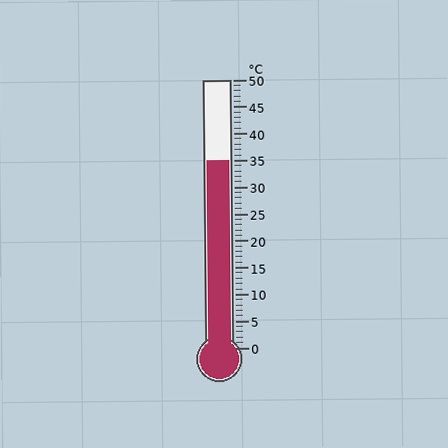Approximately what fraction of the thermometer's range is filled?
The thermometer is filled to approximately 70% of its range.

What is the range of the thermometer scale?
The thermometer scale ranges from 0°C to 50°C.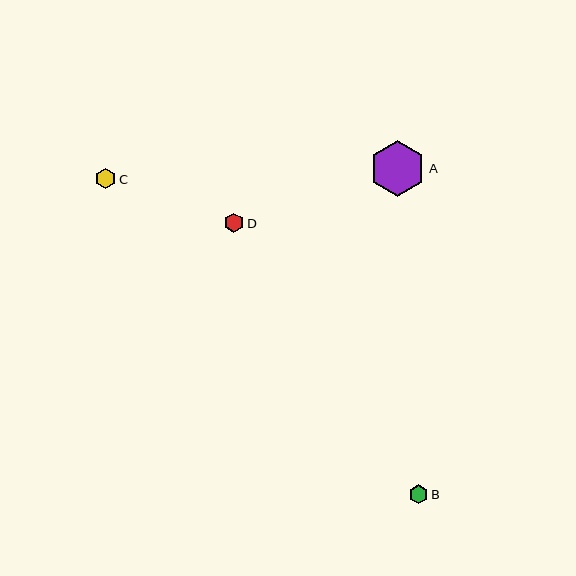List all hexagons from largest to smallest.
From largest to smallest: A, C, D, B.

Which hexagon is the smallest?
Hexagon B is the smallest with a size of approximately 19 pixels.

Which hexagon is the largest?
Hexagon A is the largest with a size of approximately 55 pixels.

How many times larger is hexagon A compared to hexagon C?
Hexagon A is approximately 2.7 times the size of hexagon C.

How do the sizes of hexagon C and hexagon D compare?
Hexagon C and hexagon D are approximately the same size.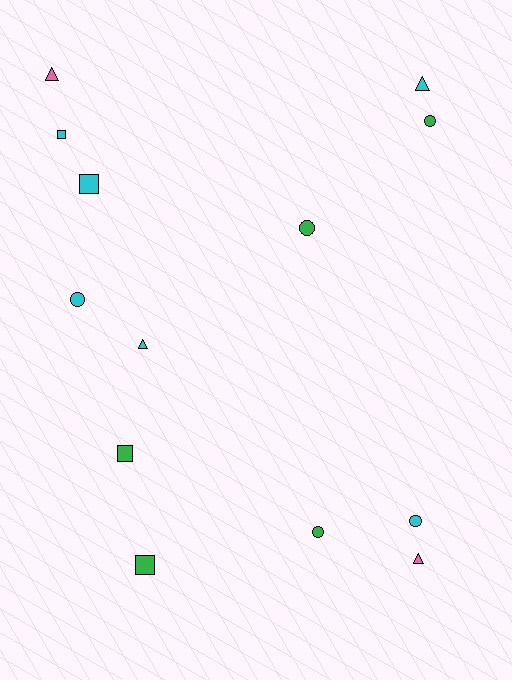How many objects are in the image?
There are 13 objects.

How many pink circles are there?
There are no pink circles.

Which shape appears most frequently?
Circle, with 5 objects.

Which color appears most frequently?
Cyan, with 6 objects.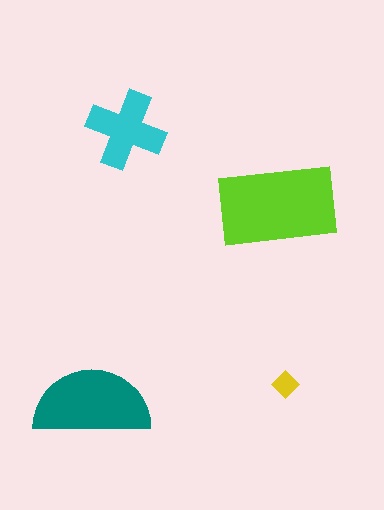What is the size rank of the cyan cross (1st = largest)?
3rd.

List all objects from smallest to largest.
The yellow diamond, the cyan cross, the teal semicircle, the lime rectangle.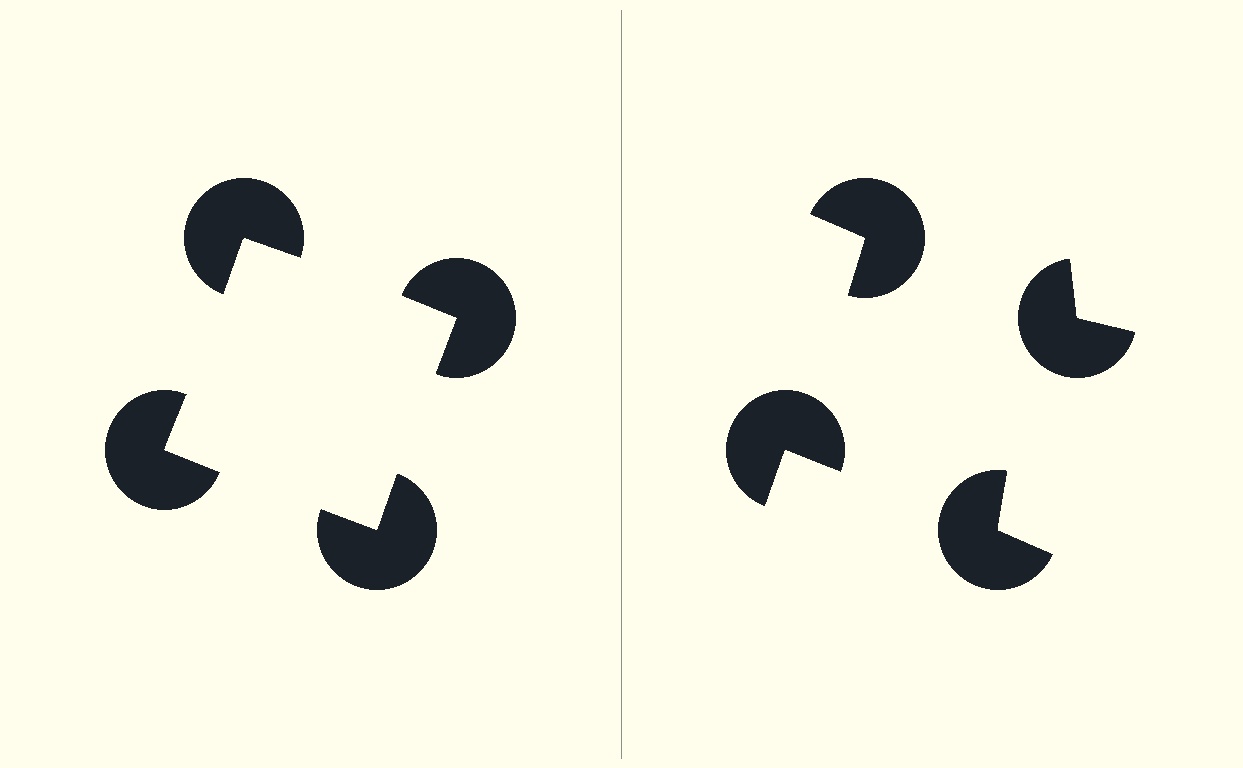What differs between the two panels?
The pac-man discs are positioned identically on both sides; only the wedge orientations differ. On the left they align to a square; on the right they are misaligned.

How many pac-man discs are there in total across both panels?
8 — 4 on each side.